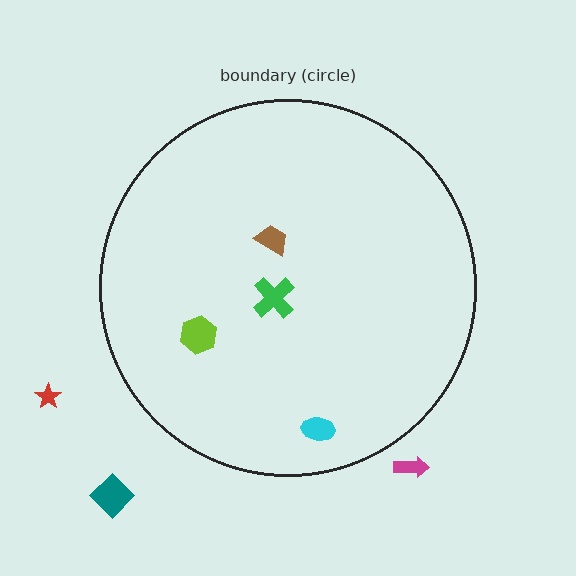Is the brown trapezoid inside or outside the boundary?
Inside.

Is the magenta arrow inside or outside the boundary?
Outside.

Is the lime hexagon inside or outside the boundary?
Inside.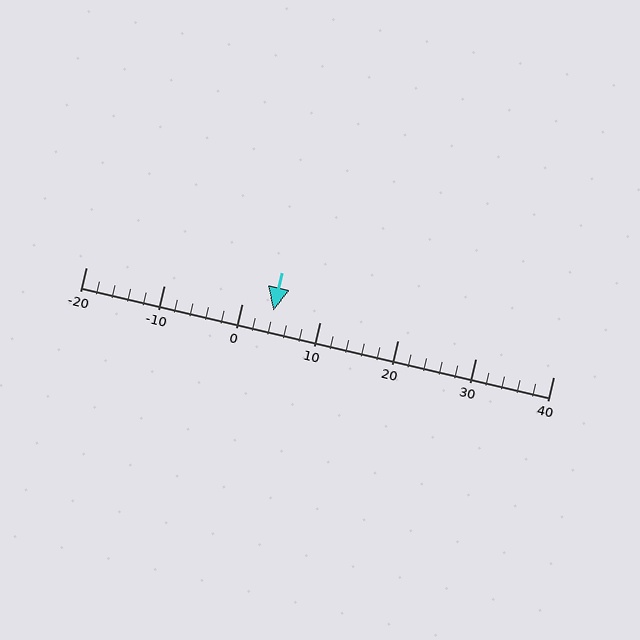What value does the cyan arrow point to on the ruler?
The cyan arrow points to approximately 4.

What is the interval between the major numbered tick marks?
The major tick marks are spaced 10 units apart.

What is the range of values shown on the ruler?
The ruler shows values from -20 to 40.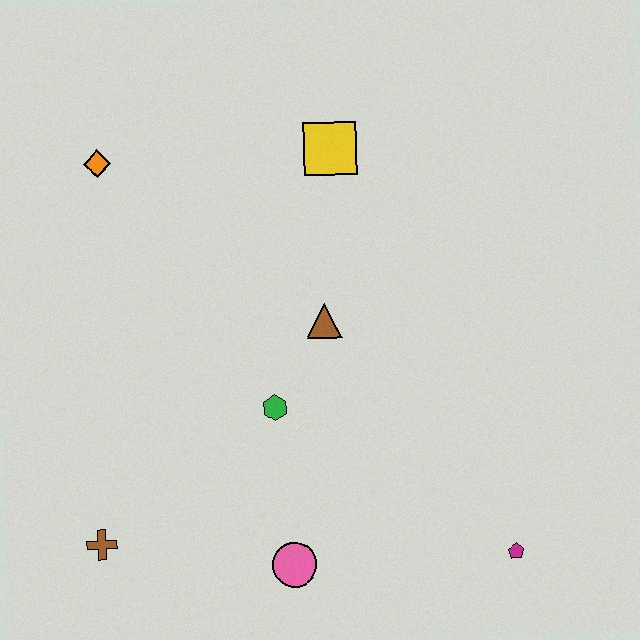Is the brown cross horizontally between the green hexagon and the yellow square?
No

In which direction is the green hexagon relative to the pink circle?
The green hexagon is above the pink circle.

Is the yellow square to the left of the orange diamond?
No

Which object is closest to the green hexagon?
The brown triangle is closest to the green hexagon.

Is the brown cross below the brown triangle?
Yes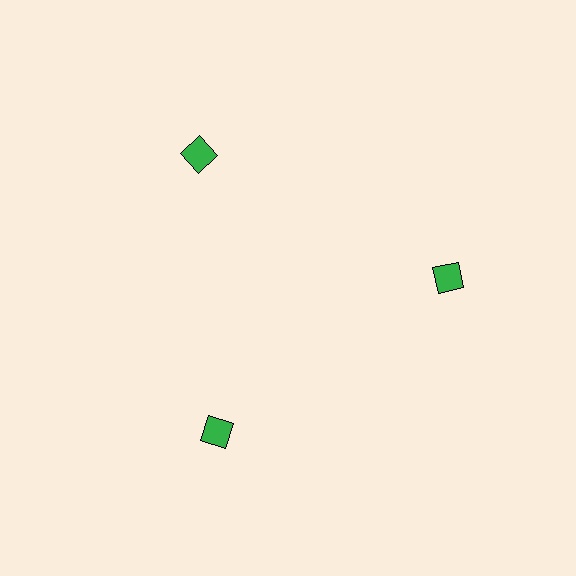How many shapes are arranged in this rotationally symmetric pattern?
There are 3 shapes, arranged in 3 groups of 1.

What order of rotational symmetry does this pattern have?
This pattern has 3-fold rotational symmetry.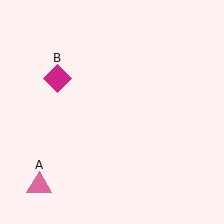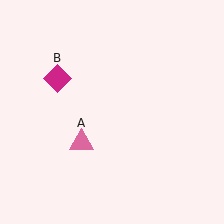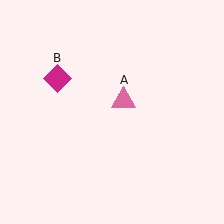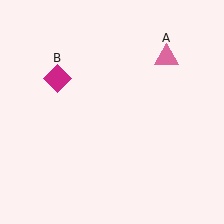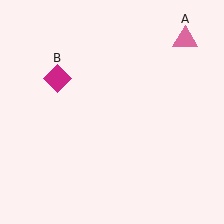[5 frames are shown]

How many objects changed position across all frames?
1 object changed position: pink triangle (object A).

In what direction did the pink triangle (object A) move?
The pink triangle (object A) moved up and to the right.